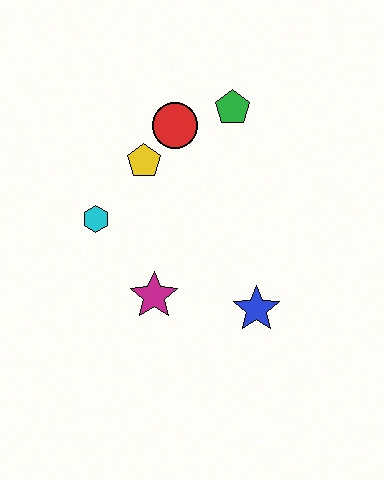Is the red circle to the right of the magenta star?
Yes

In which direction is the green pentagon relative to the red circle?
The green pentagon is to the right of the red circle.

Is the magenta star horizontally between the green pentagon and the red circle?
No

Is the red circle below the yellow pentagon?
No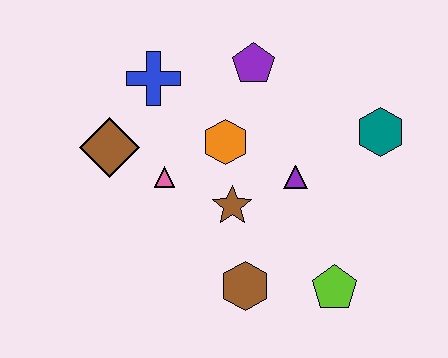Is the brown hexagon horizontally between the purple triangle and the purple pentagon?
No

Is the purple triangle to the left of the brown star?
No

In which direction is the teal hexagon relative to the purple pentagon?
The teal hexagon is to the right of the purple pentagon.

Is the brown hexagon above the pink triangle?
No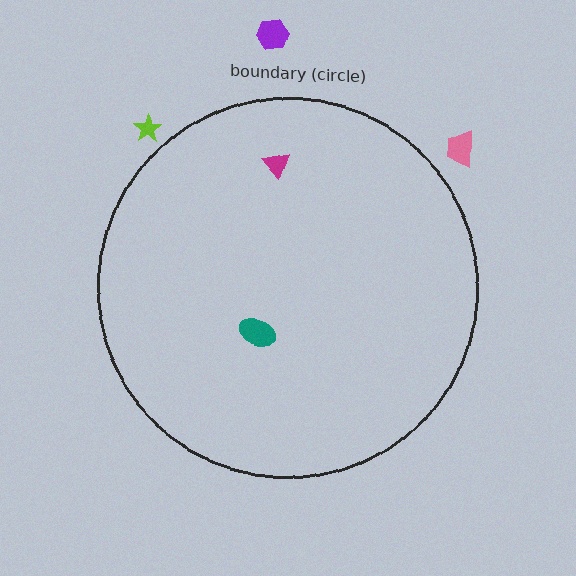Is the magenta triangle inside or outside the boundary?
Inside.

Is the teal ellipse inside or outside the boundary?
Inside.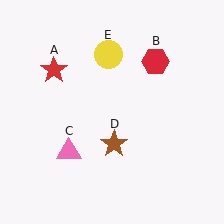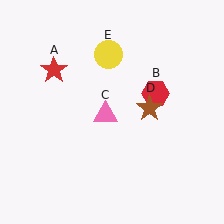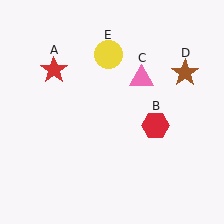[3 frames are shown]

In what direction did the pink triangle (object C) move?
The pink triangle (object C) moved up and to the right.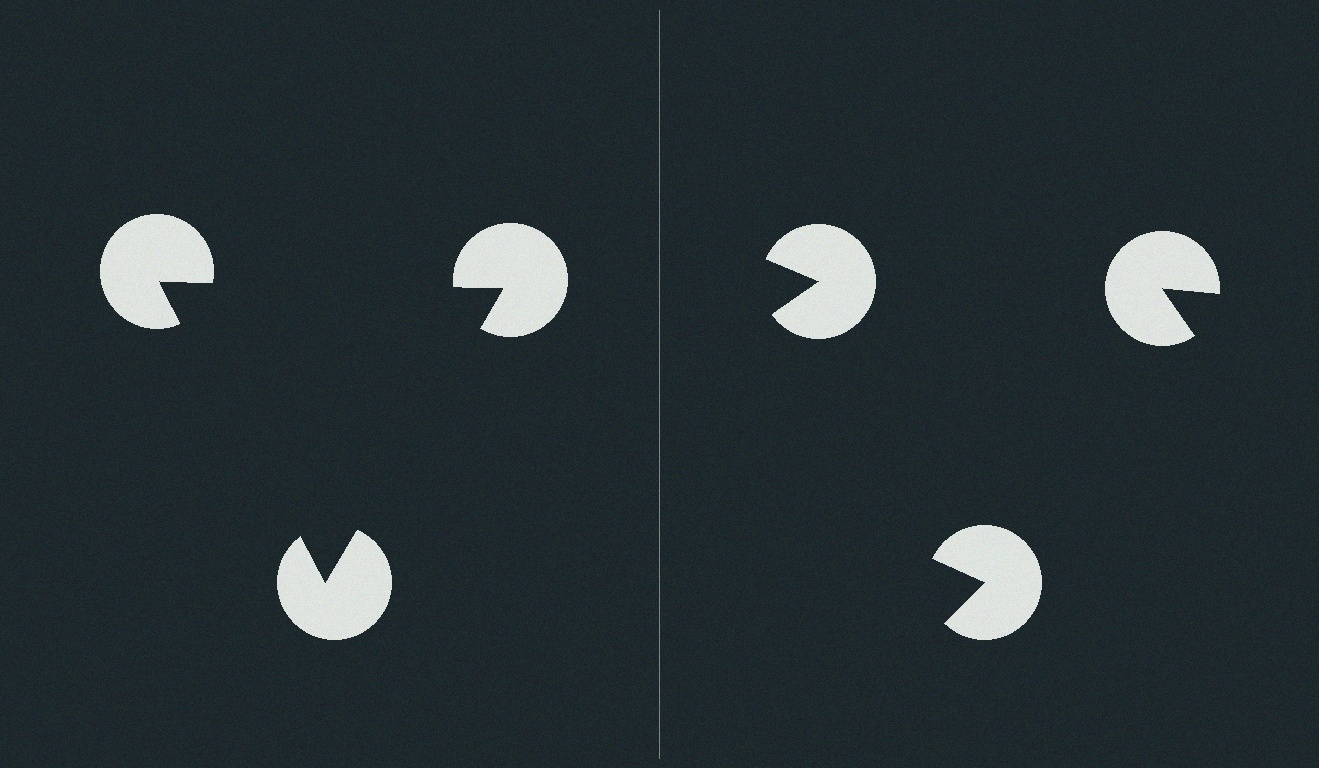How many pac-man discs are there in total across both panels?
6 — 3 on each side.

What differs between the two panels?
The pac-man discs are positioned identically on both sides; only the wedge orientations differ. On the left they align to a triangle; on the right they are misaligned.